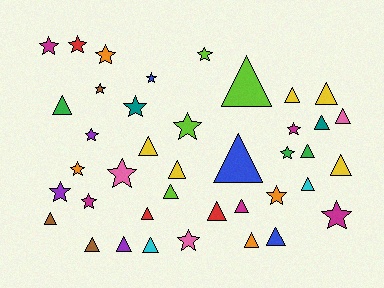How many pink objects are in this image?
There are 3 pink objects.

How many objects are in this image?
There are 40 objects.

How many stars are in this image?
There are 18 stars.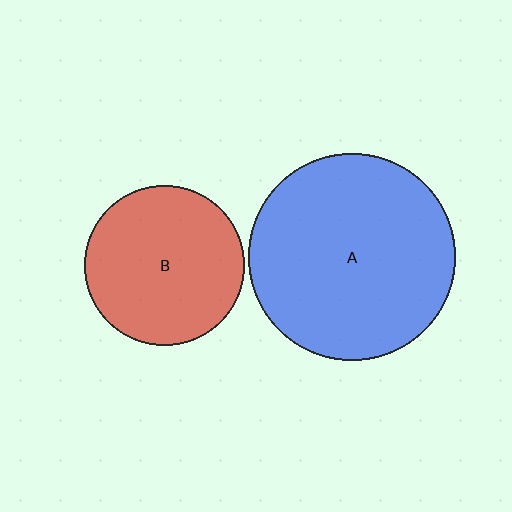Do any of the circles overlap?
No, none of the circles overlap.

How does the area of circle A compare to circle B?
Approximately 1.7 times.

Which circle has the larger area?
Circle A (blue).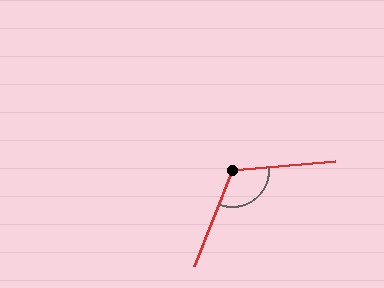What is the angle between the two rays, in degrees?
Approximately 117 degrees.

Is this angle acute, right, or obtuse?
It is obtuse.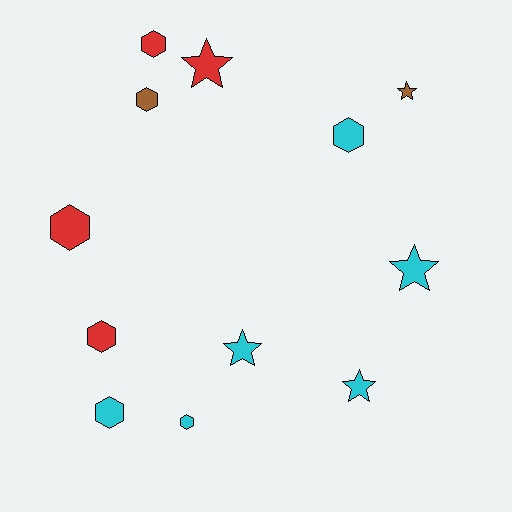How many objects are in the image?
There are 12 objects.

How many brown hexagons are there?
There is 1 brown hexagon.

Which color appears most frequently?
Cyan, with 6 objects.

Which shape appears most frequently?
Hexagon, with 7 objects.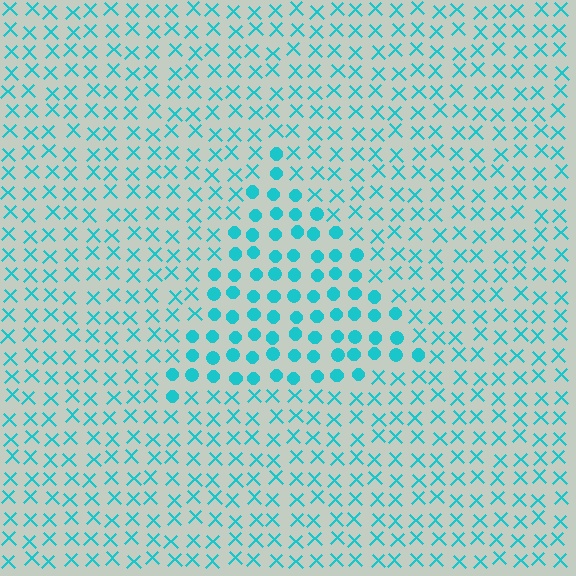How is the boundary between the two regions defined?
The boundary is defined by a change in element shape: circles inside vs. X marks outside. All elements share the same color and spacing.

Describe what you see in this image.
The image is filled with small cyan elements arranged in a uniform grid. A triangle-shaped region contains circles, while the surrounding area contains X marks. The boundary is defined purely by the change in element shape.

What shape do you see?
I see a triangle.